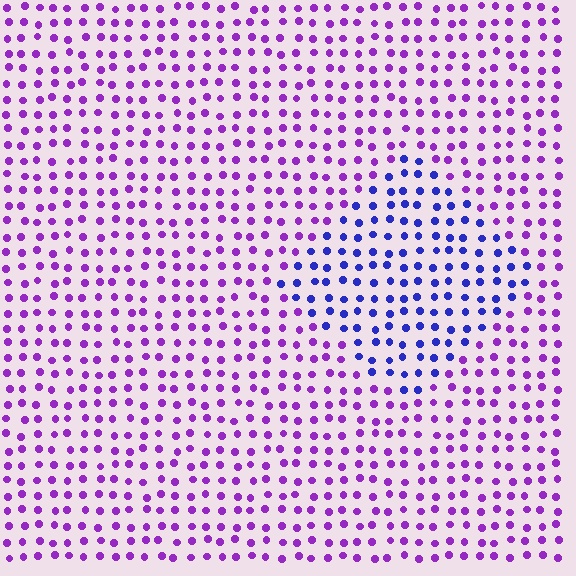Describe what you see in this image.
The image is filled with small purple elements in a uniform arrangement. A diamond-shaped region is visible where the elements are tinted to a slightly different hue, forming a subtle color boundary.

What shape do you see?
I see a diamond.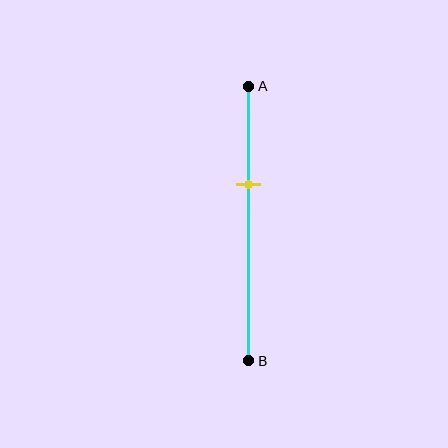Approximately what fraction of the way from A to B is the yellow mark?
The yellow mark is approximately 35% of the way from A to B.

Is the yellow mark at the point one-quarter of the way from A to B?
No, the mark is at about 35% from A, not at the 25% one-quarter point.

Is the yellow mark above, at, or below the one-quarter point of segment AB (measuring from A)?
The yellow mark is below the one-quarter point of segment AB.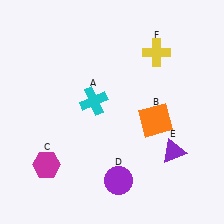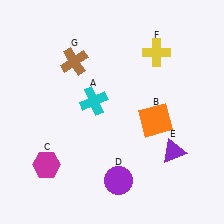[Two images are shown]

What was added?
A brown cross (G) was added in Image 2.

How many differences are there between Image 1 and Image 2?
There is 1 difference between the two images.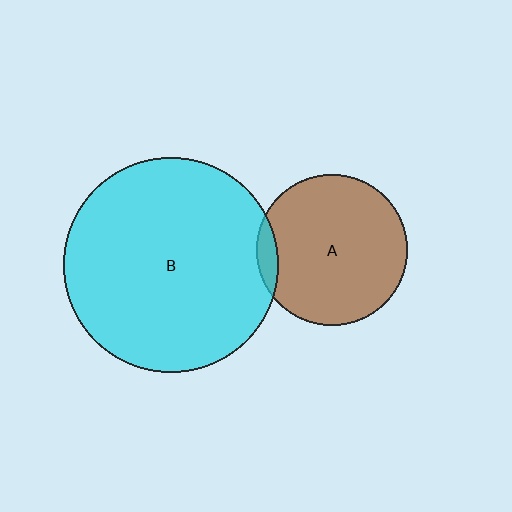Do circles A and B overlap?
Yes.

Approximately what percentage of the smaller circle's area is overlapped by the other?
Approximately 5%.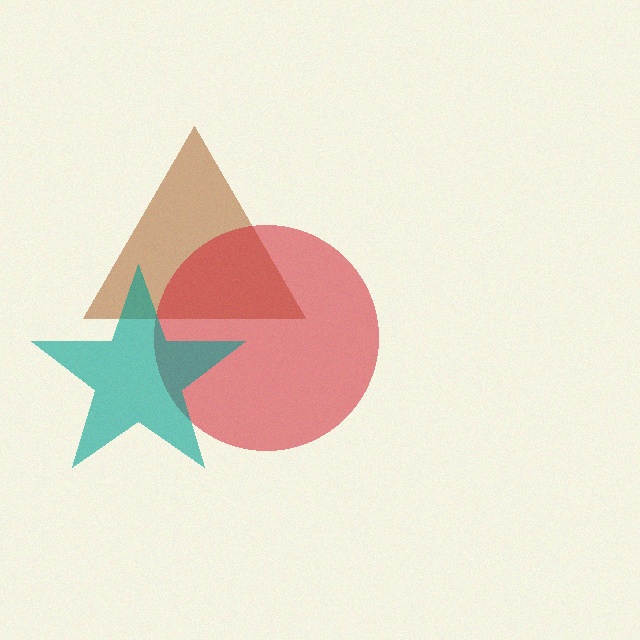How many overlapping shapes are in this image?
There are 3 overlapping shapes in the image.